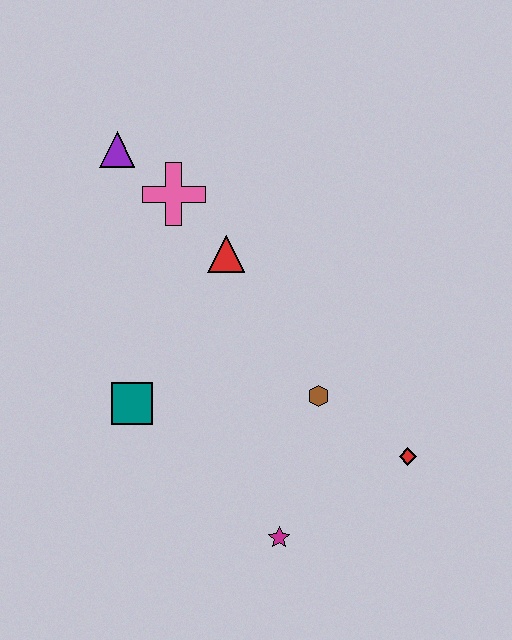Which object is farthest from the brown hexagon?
The purple triangle is farthest from the brown hexagon.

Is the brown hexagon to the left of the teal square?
No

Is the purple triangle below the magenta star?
No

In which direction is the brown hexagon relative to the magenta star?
The brown hexagon is above the magenta star.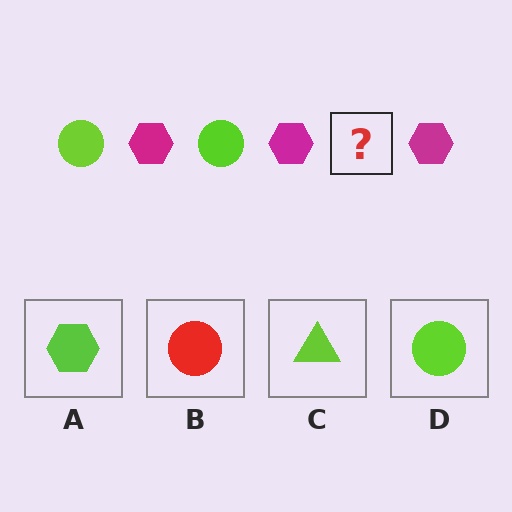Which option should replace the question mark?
Option D.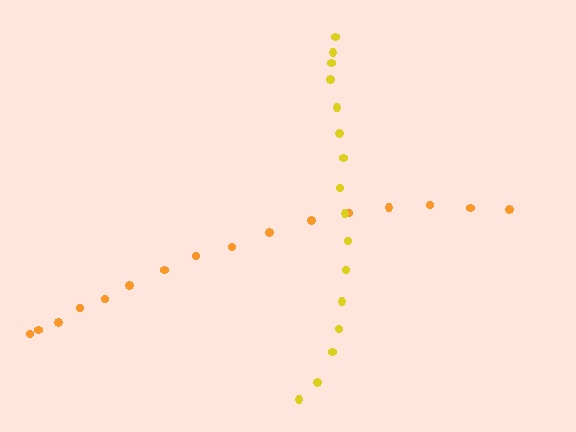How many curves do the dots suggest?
There are 2 distinct paths.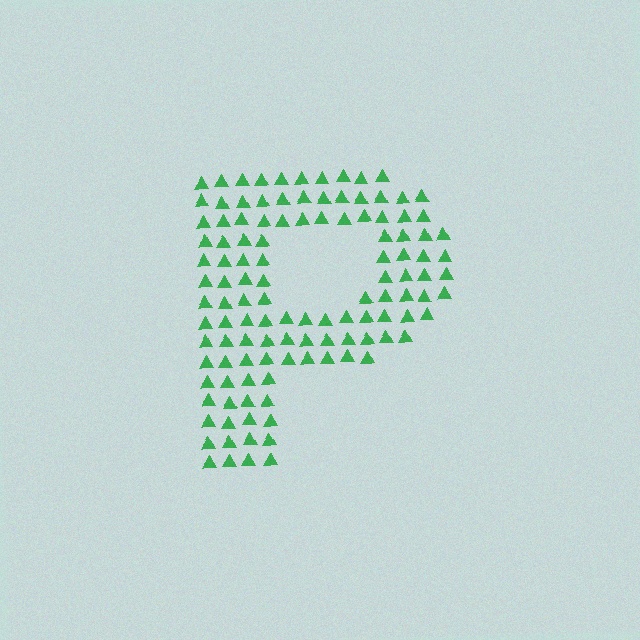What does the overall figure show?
The overall figure shows the letter P.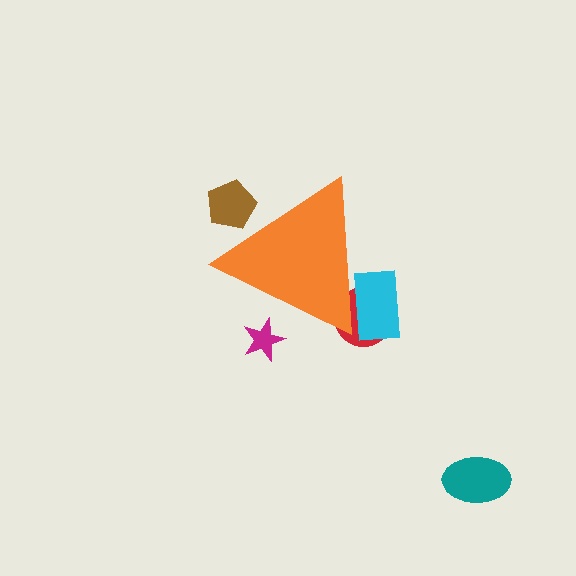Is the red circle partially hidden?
Yes, the red circle is partially hidden behind the orange triangle.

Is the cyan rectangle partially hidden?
Yes, the cyan rectangle is partially hidden behind the orange triangle.